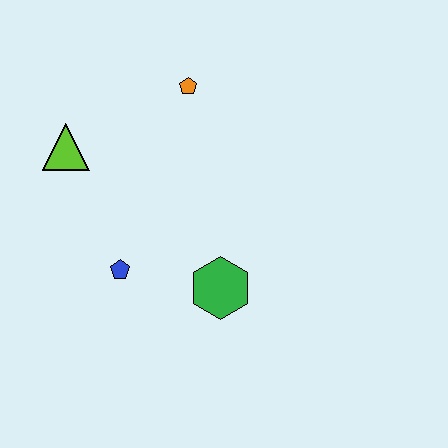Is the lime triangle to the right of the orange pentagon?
No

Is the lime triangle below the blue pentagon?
No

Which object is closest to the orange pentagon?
The lime triangle is closest to the orange pentagon.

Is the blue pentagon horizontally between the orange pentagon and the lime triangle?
Yes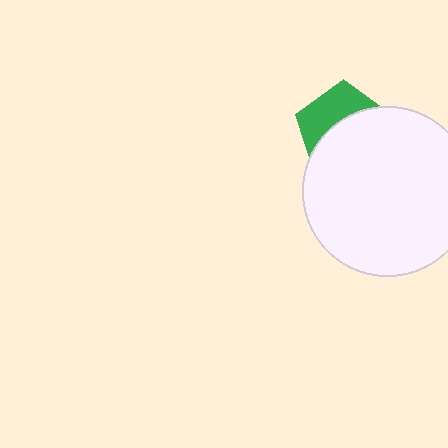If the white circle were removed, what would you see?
You would see the complete green pentagon.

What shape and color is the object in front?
The object in front is a white circle.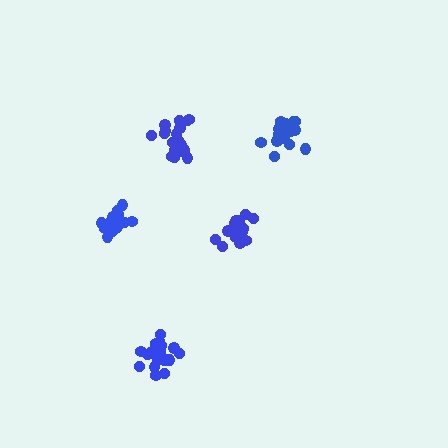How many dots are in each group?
Group 1: 20 dots, Group 2: 20 dots, Group 3: 21 dots, Group 4: 15 dots, Group 5: 15 dots (91 total).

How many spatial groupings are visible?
There are 5 spatial groupings.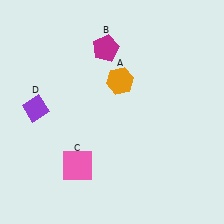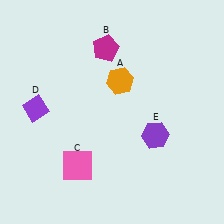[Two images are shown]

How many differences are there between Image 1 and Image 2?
There is 1 difference between the two images.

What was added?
A purple hexagon (E) was added in Image 2.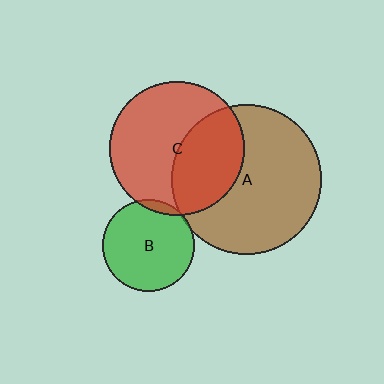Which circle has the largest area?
Circle A (brown).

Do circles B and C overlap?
Yes.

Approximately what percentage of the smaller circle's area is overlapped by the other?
Approximately 5%.